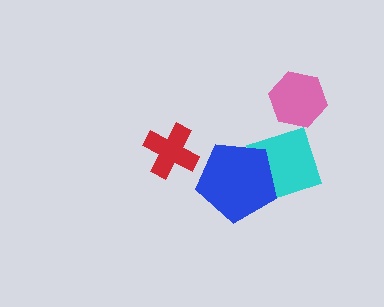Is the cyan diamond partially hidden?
Yes, it is partially covered by another shape.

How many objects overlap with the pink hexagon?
0 objects overlap with the pink hexagon.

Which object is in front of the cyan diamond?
The blue pentagon is in front of the cyan diamond.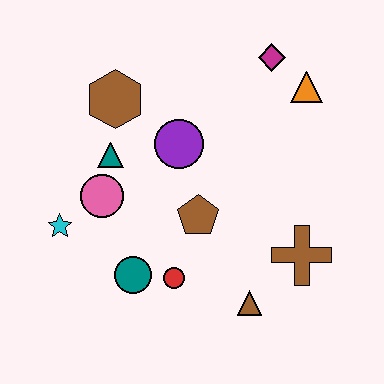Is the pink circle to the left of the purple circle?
Yes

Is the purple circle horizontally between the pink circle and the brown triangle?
Yes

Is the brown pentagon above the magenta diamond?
No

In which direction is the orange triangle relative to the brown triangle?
The orange triangle is above the brown triangle.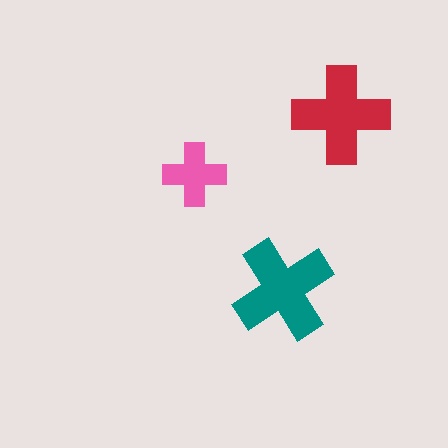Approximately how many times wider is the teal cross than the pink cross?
About 1.5 times wider.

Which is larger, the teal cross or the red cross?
The teal one.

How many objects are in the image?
There are 3 objects in the image.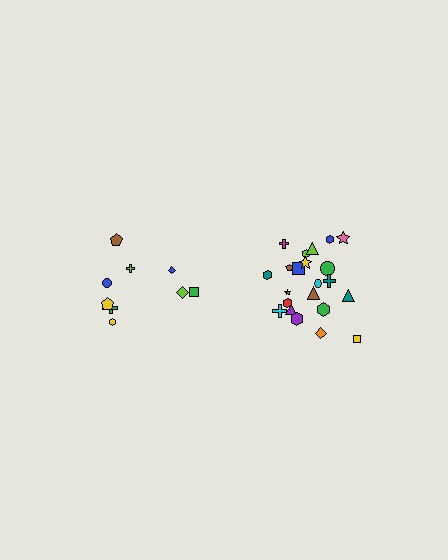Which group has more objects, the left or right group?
The right group.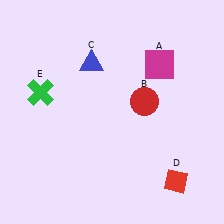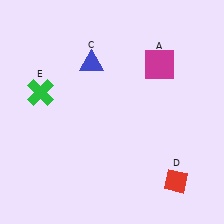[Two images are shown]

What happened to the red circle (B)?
The red circle (B) was removed in Image 2. It was in the top-right area of Image 1.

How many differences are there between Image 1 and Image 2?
There is 1 difference between the two images.